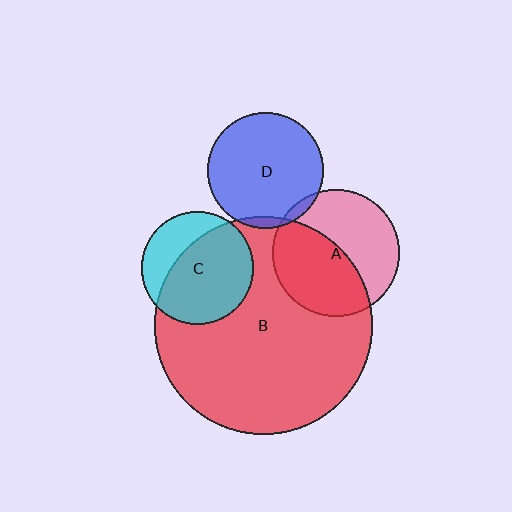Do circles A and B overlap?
Yes.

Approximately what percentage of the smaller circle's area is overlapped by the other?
Approximately 50%.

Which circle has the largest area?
Circle B (red).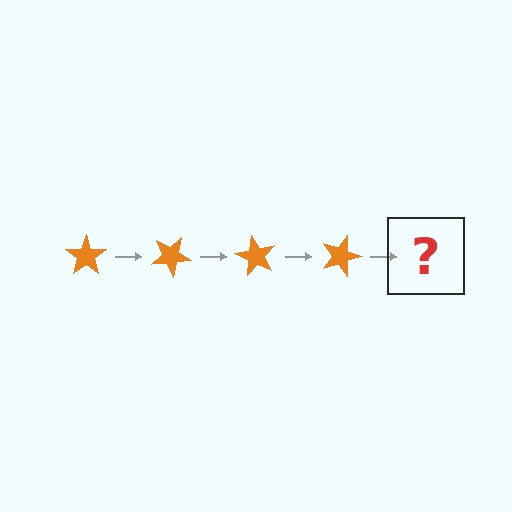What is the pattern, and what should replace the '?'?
The pattern is that the star rotates 30 degrees each step. The '?' should be an orange star rotated 120 degrees.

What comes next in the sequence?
The next element should be an orange star rotated 120 degrees.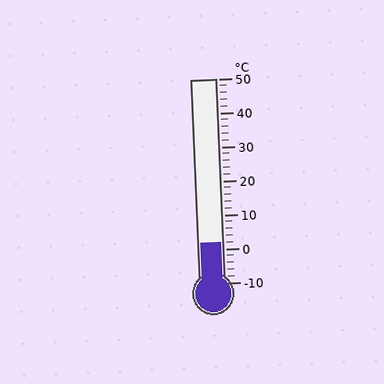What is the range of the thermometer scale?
The thermometer scale ranges from -10°C to 50°C.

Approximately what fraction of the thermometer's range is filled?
The thermometer is filled to approximately 20% of its range.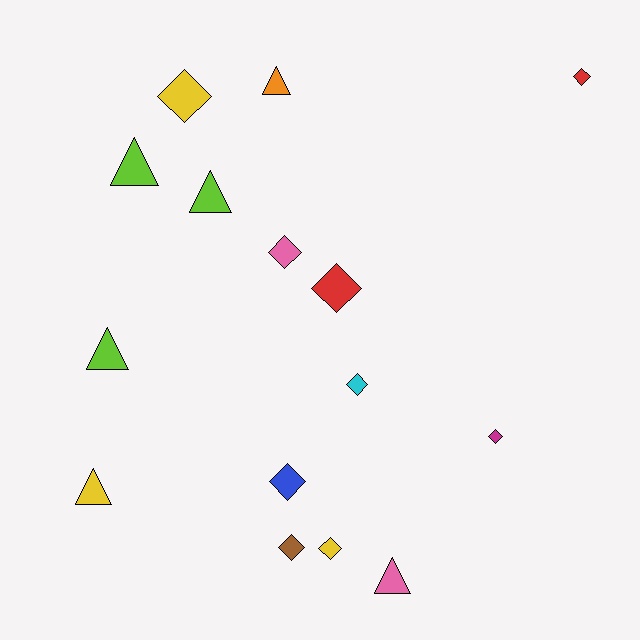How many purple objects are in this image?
There are no purple objects.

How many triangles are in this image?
There are 6 triangles.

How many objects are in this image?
There are 15 objects.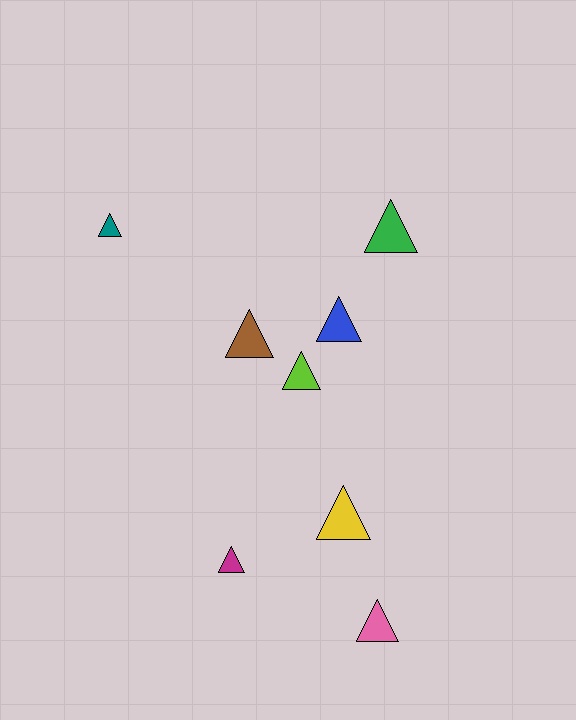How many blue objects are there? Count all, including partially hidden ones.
There is 1 blue object.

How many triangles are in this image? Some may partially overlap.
There are 8 triangles.